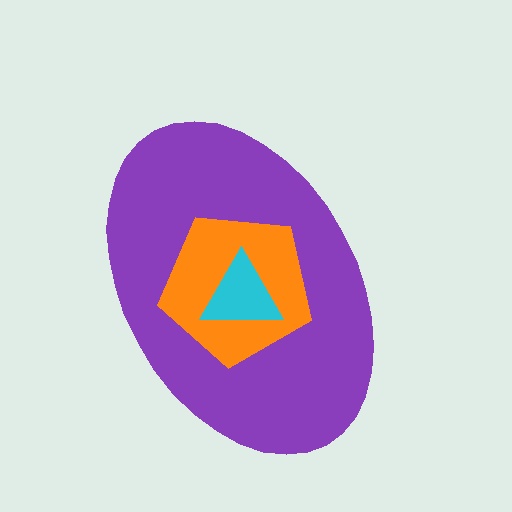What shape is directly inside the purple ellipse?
The orange pentagon.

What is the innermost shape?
The cyan triangle.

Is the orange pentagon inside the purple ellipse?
Yes.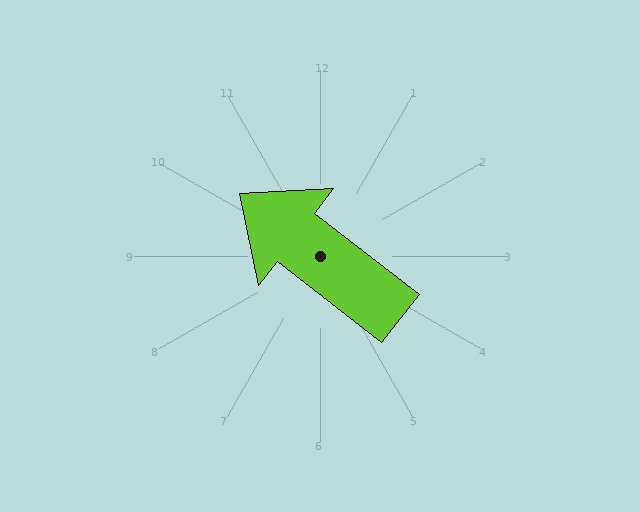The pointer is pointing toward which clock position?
Roughly 10 o'clock.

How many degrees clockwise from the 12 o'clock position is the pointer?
Approximately 308 degrees.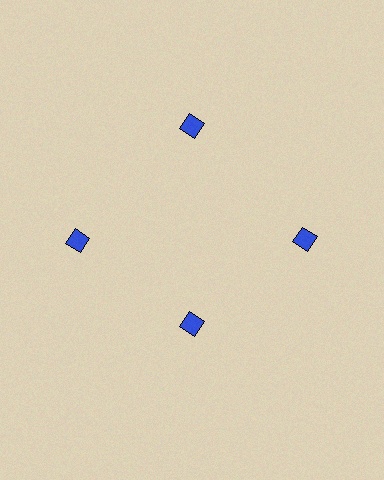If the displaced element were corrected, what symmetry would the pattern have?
It would have 4-fold rotational symmetry — the pattern would map onto itself every 90 degrees.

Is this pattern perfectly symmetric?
No. The 4 blue diamonds are arranged in a ring, but one element near the 6 o'clock position is pulled inward toward the center, breaking the 4-fold rotational symmetry.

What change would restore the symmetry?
The symmetry would be restored by moving it outward, back onto the ring so that all 4 diamonds sit at equal angles and equal distance from the center.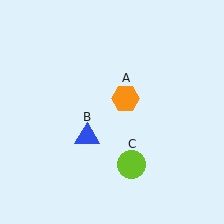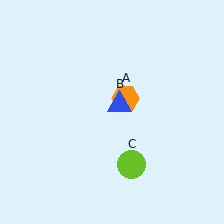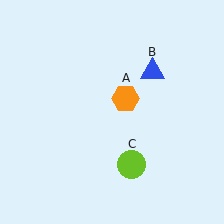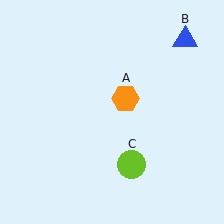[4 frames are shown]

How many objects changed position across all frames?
1 object changed position: blue triangle (object B).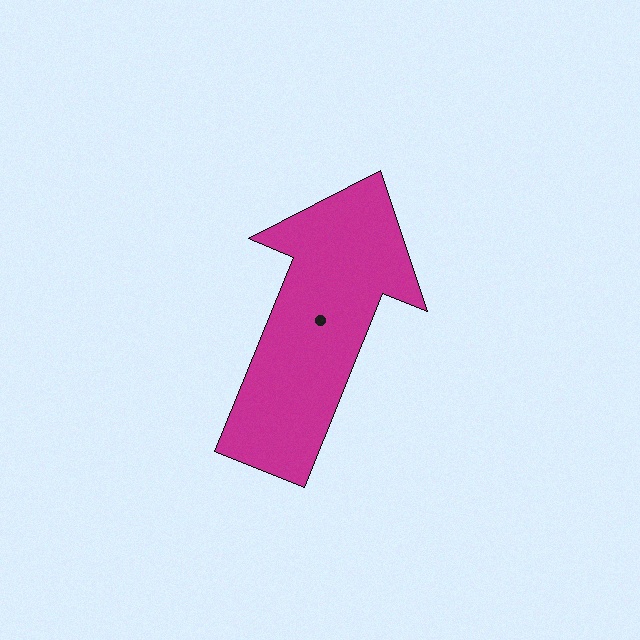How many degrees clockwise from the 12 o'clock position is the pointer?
Approximately 22 degrees.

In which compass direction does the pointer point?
North.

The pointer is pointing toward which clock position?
Roughly 1 o'clock.